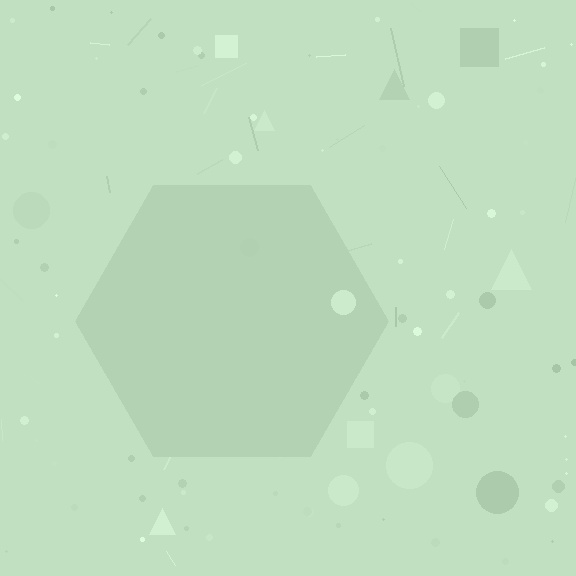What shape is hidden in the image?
A hexagon is hidden in the image.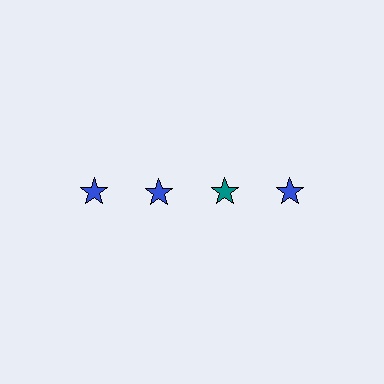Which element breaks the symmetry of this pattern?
The teal star in the top row, center column breaks the symmetry. All other shapes are blue stars.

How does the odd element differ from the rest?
It has a different color: teal instead of blue.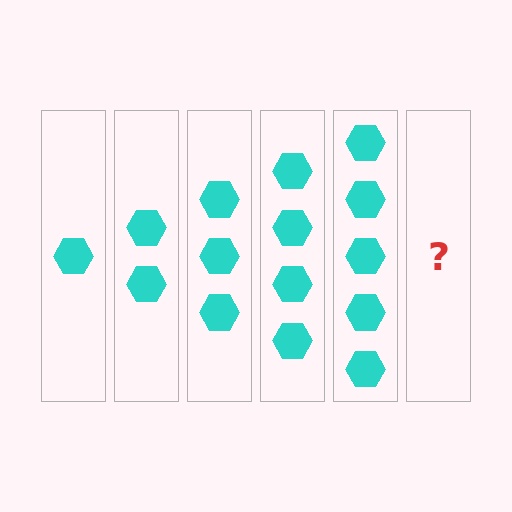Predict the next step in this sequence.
The next step is 6 hexagons.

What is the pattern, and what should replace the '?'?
The pattern is that each step adds one more hexagon. The '?' should be 6 hexagons.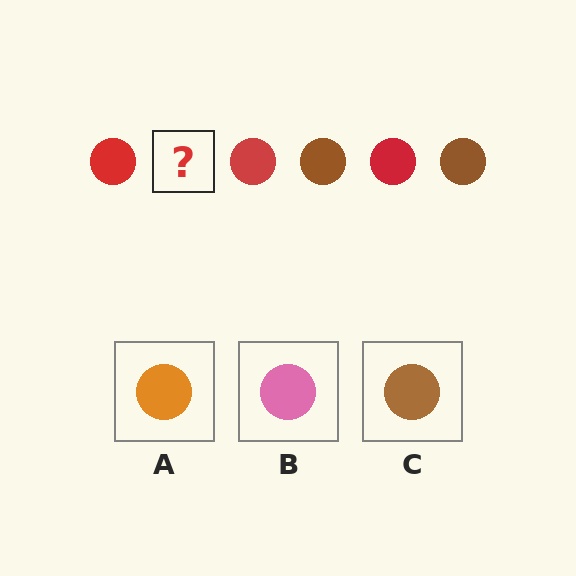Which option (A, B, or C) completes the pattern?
C.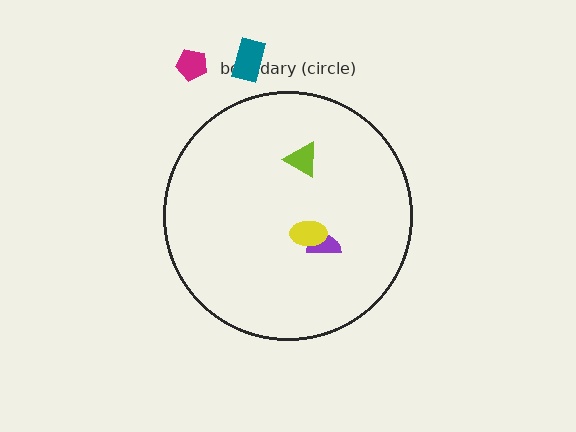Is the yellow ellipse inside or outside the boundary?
Inside.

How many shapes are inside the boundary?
3 inside, 2 outside.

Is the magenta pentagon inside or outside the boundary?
Outside.